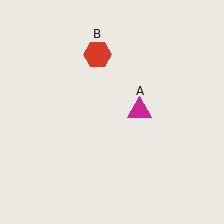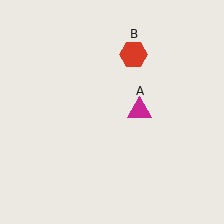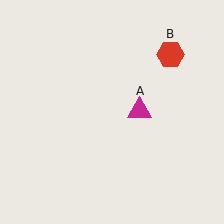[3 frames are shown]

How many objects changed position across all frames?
1 object changed position: red hexagon (object B).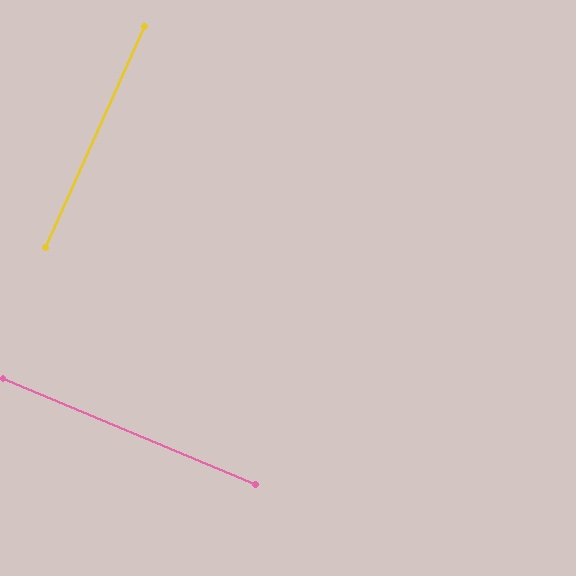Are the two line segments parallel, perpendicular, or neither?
Perpendicular — they meet at approximately 88°.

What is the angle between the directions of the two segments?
Approximately 88 degrees.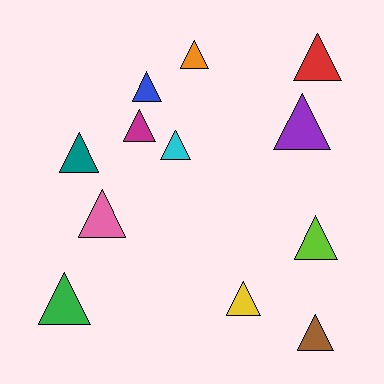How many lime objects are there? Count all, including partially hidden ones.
There is 1 lime object.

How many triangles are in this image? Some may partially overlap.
There are 12 triangles.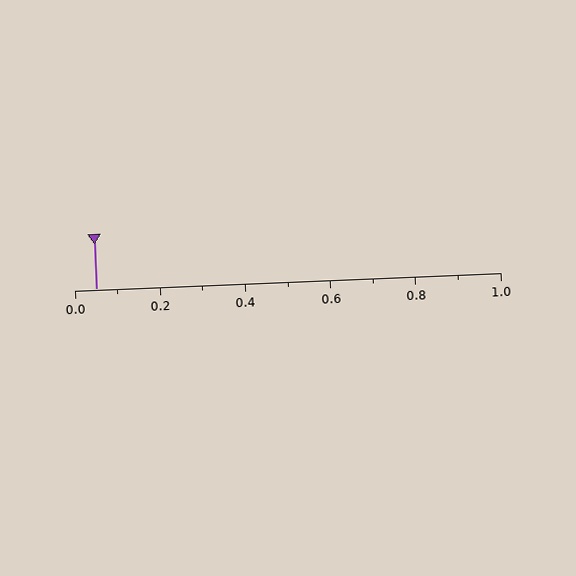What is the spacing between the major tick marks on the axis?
The major ticks are spaced 0.2 apart.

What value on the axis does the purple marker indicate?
The marker indicates approximately 0.05.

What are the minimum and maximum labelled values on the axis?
The axis runs from 0.0 to 1.0.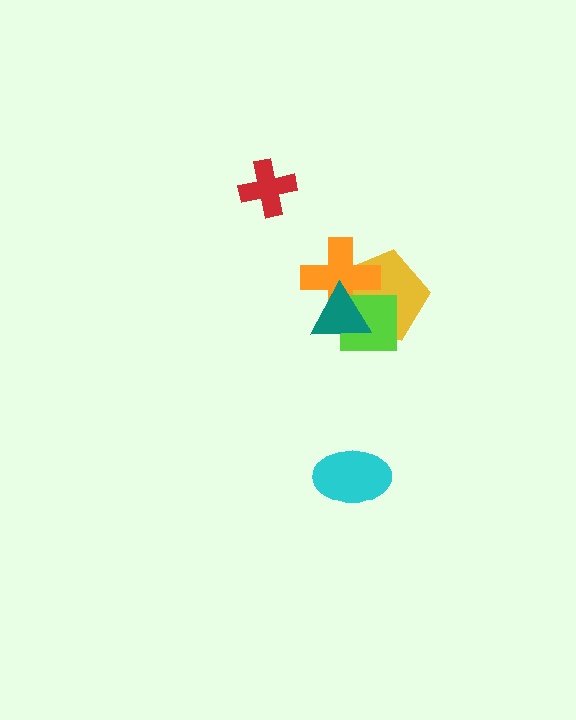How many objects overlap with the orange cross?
3 objects overlap with the orange cross.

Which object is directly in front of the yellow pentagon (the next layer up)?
The orange cross is directly in front of the yellow pentagon.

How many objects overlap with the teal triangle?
3 objects overlap with the teal triangle.